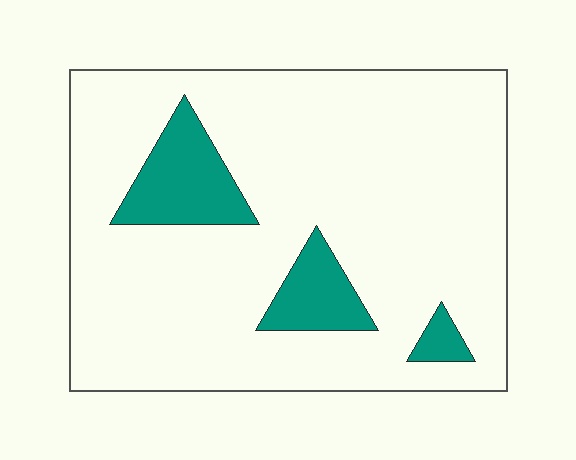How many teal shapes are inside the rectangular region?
3.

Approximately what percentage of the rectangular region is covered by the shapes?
Approximately 15%.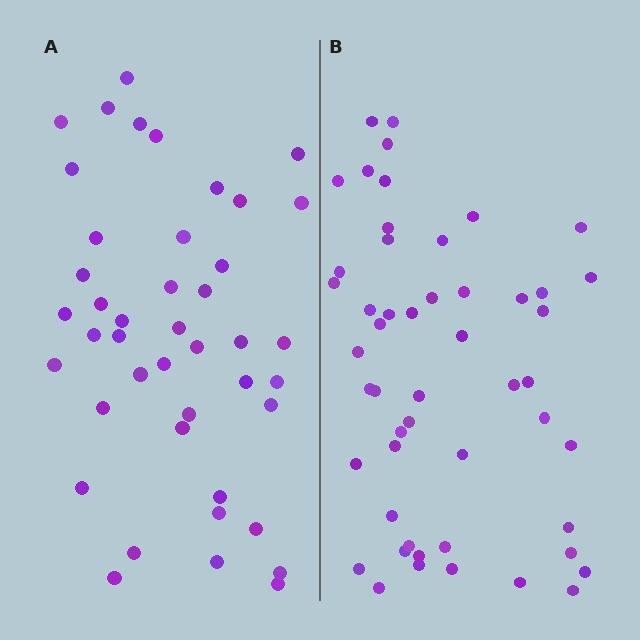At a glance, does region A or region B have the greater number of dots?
Region B (the right region) has more dots.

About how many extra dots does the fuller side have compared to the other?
Region B has roughly 8 or so more dots than region A.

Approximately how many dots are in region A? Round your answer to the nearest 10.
About 40 dots. (The exact count is 43, which rounds to 40.)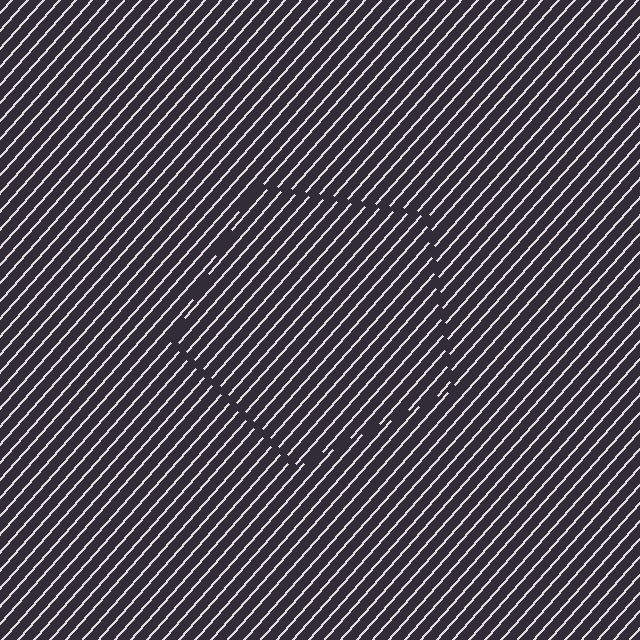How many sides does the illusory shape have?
5 sides — the line-ends trace a pentagon.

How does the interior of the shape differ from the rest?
The interior of the shape contains the same grating, shifted by half a period — the contour is defined by the phase discontinuity where line-ends from the inner and outer gratings abut.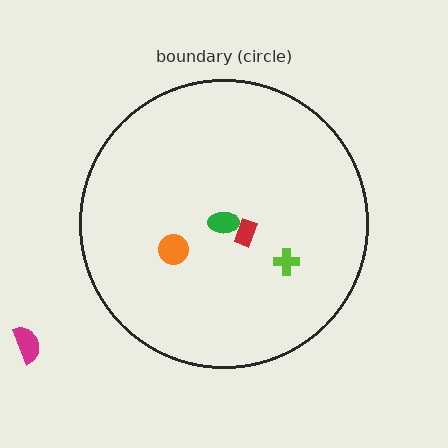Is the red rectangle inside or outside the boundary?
Inside.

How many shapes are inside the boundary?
4 inside, 1 outside.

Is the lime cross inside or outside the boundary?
Inside.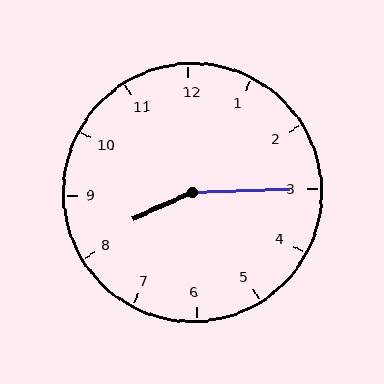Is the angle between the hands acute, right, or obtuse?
It is obtuse.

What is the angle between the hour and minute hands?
Approximately 158 degrees.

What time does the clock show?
8:15.